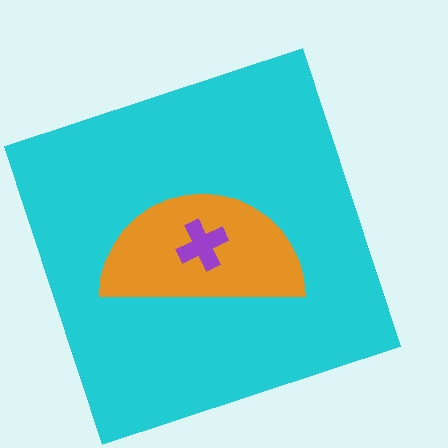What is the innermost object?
The purple cross.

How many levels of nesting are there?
3.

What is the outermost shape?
The cyan square.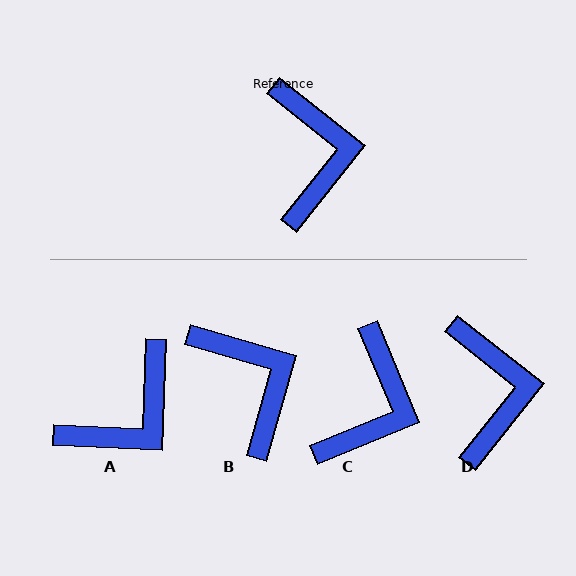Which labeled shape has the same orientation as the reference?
D.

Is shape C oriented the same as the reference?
No, it is off by about 29 degrees.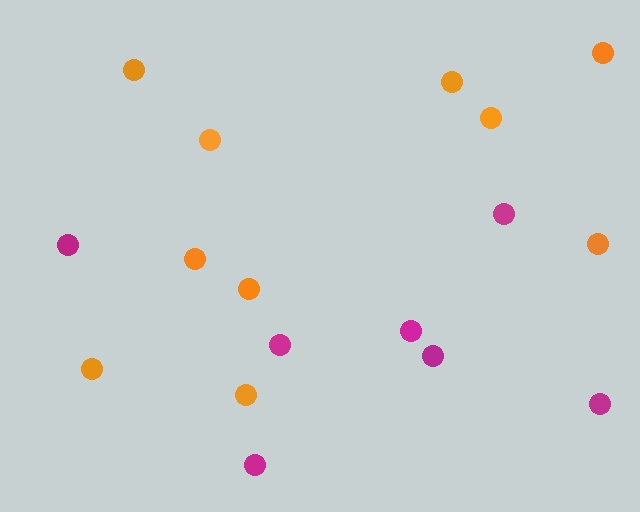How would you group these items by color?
There are 2 groups: one group of magenta circles (7) and one group of orange circles (10).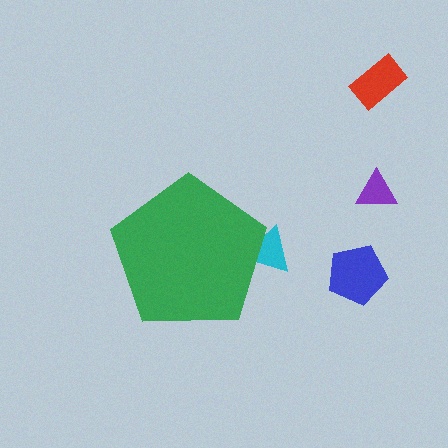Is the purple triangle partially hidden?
No, the purple triangle is fully visible.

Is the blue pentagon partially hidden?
No, the blue pentagon is fully visible.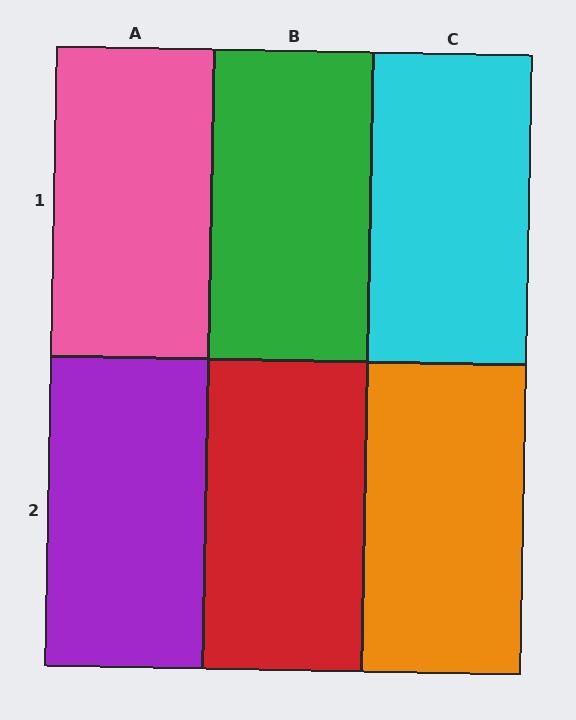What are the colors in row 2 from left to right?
Purple, red, orange.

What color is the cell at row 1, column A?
Pink.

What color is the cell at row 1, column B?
Green.